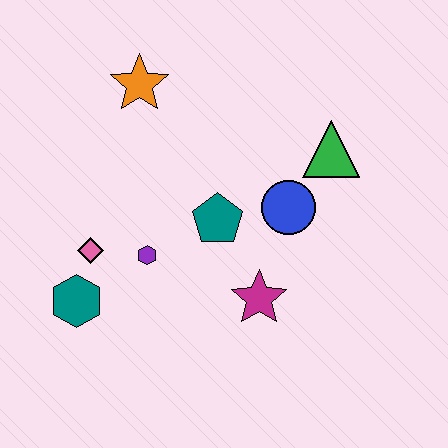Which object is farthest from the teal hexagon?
The green triangle is farthest from the teal hexagon.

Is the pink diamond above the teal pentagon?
No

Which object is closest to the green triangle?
The blue circle is closest to the green triangle.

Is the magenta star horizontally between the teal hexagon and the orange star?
No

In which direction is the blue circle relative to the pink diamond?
The blue circle is to the right of the pink diamond.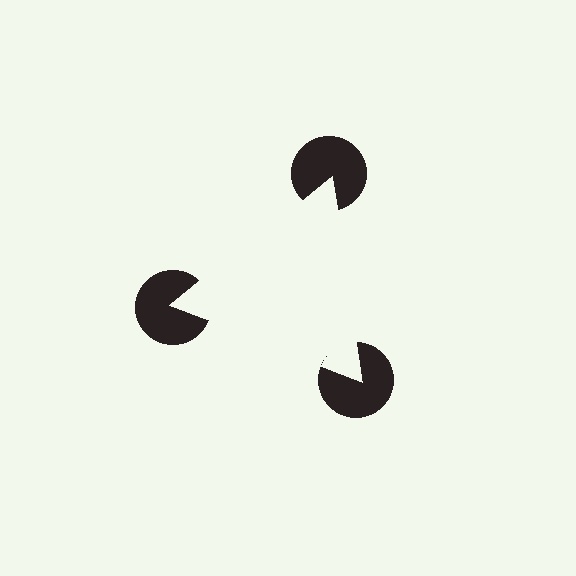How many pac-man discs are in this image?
There are 3 — one at each vertex of the illusory triangle.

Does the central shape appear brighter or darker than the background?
It typically appears slightly brighter than the background, even though no actual brightness change is drawn.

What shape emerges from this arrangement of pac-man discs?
An illusory triangle — its edges are inferred from the aligned wedge cuts in the pac-man discs, not physically drawn.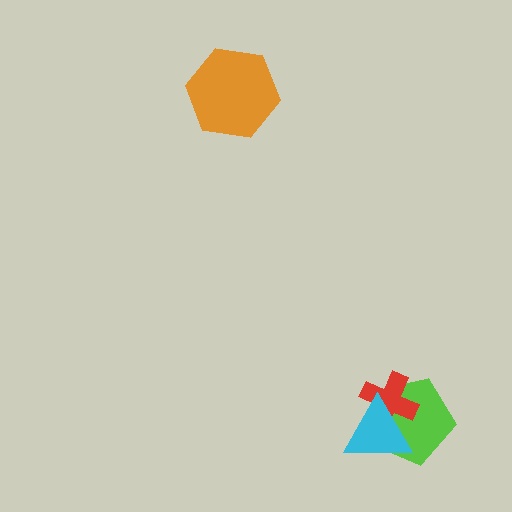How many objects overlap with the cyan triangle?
2 objects overlap with the cyan triangle.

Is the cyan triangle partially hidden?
No, no other shape covers it.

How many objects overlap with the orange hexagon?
0 objects overlap with the orange hexagon.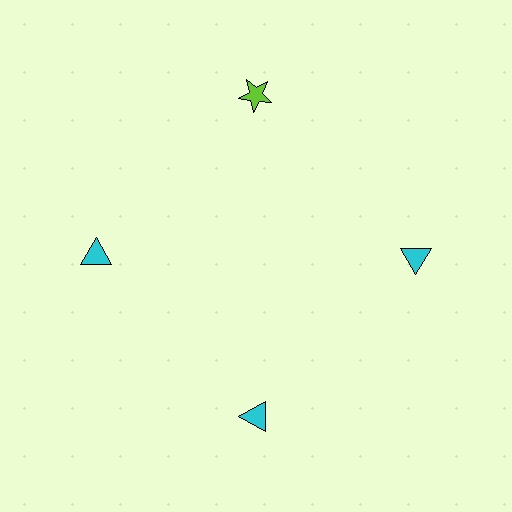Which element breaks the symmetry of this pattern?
The lime star at roughly the 12 o'clock position breaks the symmetry. All other shapes are cyan triangles.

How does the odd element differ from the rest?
It differs in both color (lime instead of cyan) and shape (star instead of triangle).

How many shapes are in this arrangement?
There are 4 shapes arranged in a ring pattern.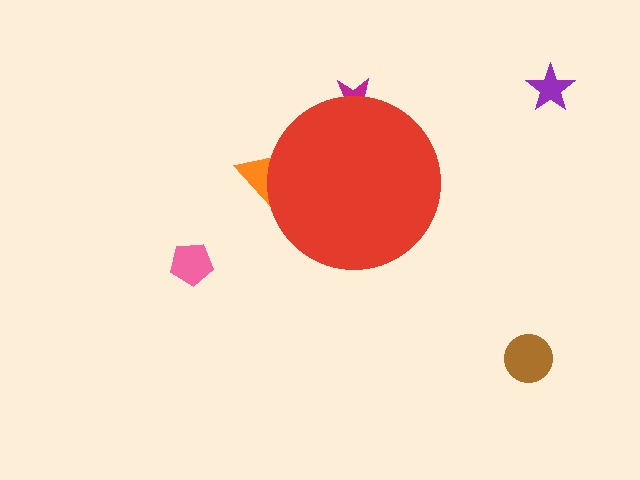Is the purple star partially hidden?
No, the purple star is fully visible.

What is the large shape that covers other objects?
A red circle.